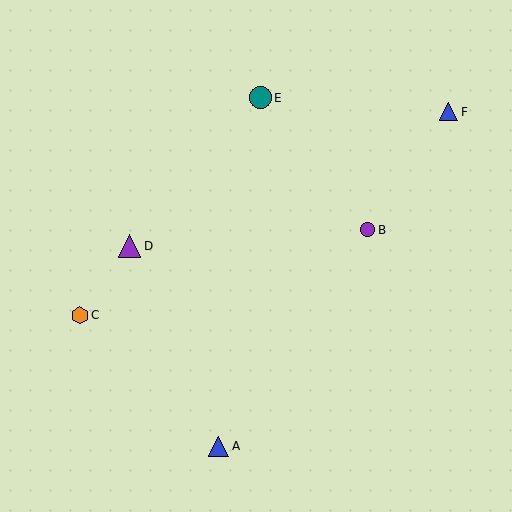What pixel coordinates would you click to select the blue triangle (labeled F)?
Click at (448, 112) to select the blue triangle F.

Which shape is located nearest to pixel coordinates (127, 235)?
The purple triangle (labeled D) at (129, 246) is nearest to that location.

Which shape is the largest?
The purple triangle (labeled D) is the largest.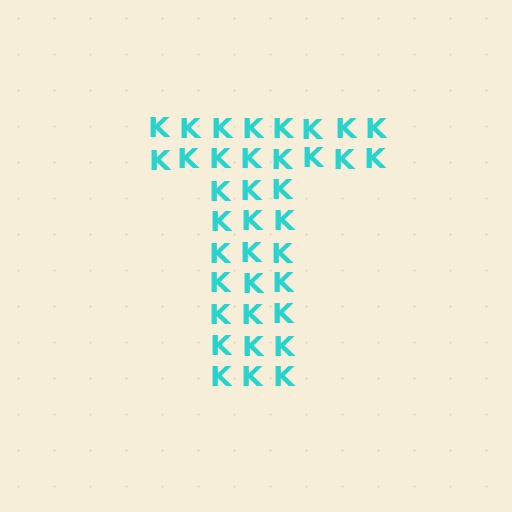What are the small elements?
The small elements are letter K's.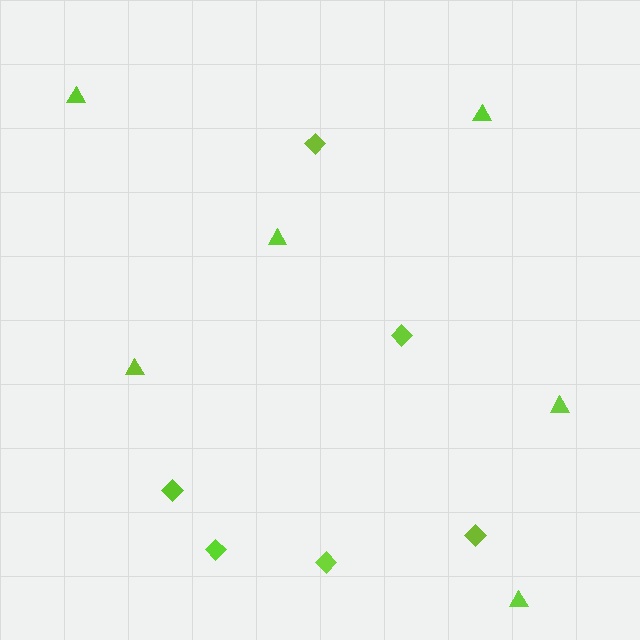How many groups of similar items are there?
There are 2 groups: one group of diamonds (6) and one group of triangles (6).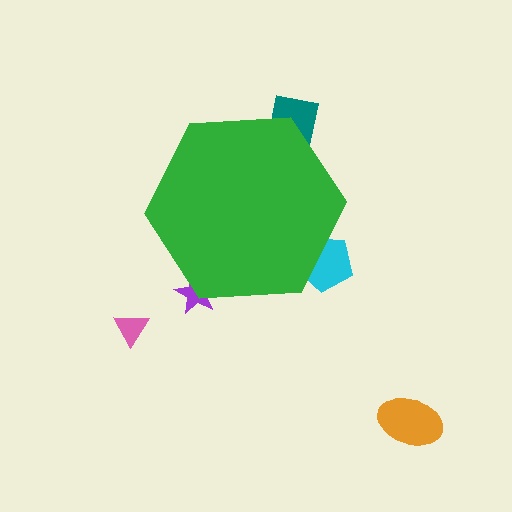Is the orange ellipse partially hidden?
No, the orange ellipse is fully visible.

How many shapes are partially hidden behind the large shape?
3 shapes are partially hidden.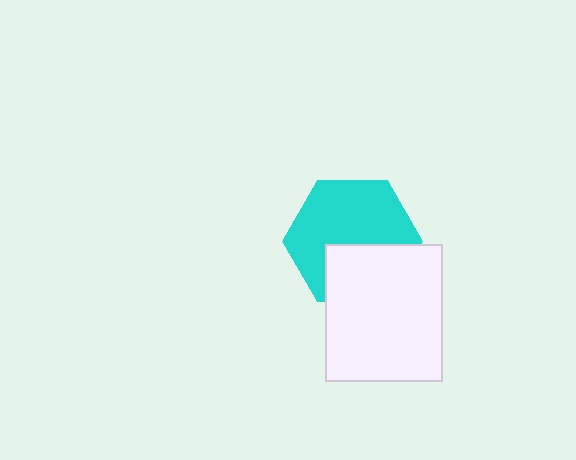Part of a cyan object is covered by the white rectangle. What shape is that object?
It is a hexagon.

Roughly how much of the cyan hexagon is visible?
About half of it is visible (roughly 64%).